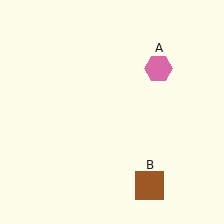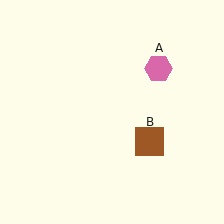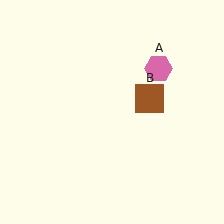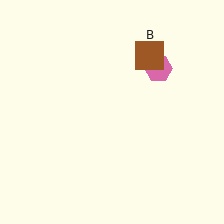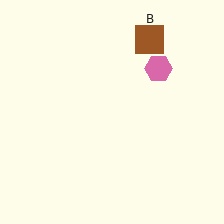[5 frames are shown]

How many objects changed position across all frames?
1 object changed position: brown square (object B).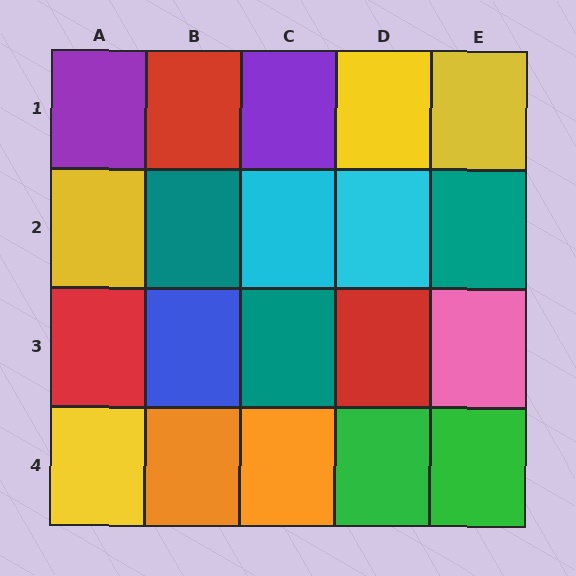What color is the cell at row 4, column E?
Green.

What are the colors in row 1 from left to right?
Purple, red, purple, yellow, yellow.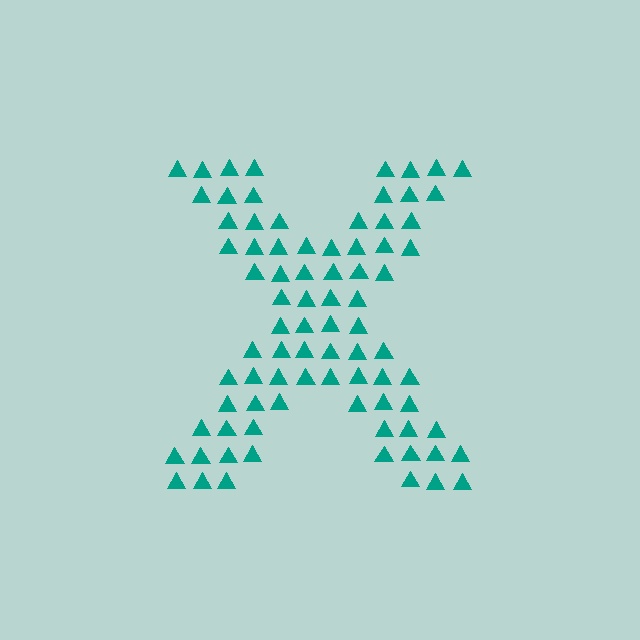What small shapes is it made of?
It is made of small triangles.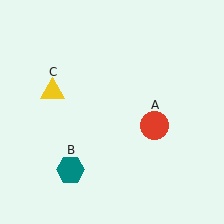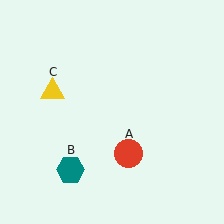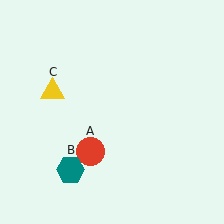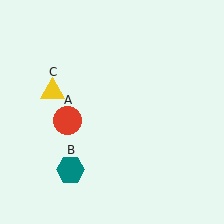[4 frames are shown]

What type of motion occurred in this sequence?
The red circle (object A) rotated clockwise around the center of the scene.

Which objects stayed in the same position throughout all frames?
Teal hexagon (object B) and yellow triangle (object C) remained stationary.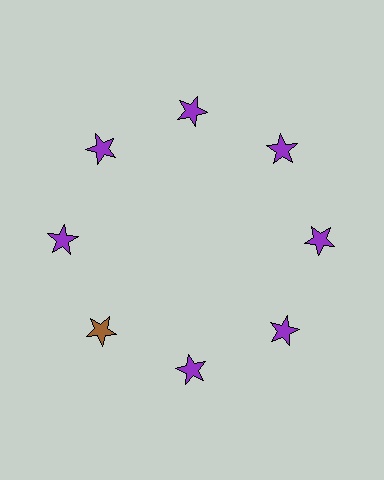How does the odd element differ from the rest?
It has a different color: brown instead of purple.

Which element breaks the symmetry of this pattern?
The brown star at roughly the 8 o'clock position breaks the symmetry. All other shapes are purple stars.